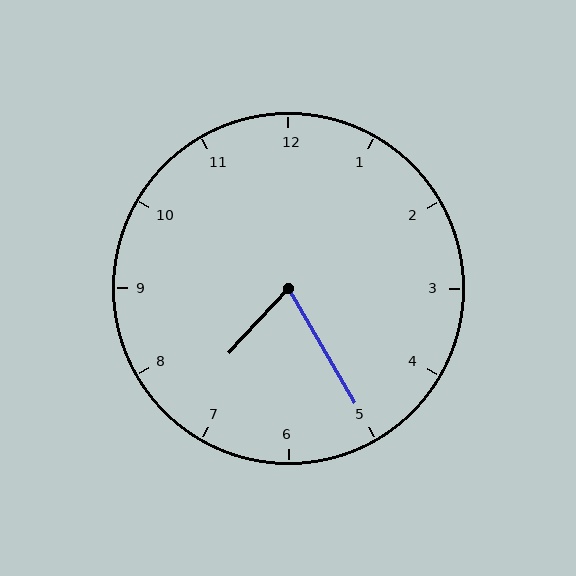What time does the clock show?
7:25.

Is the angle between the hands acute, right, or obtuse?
It is acute.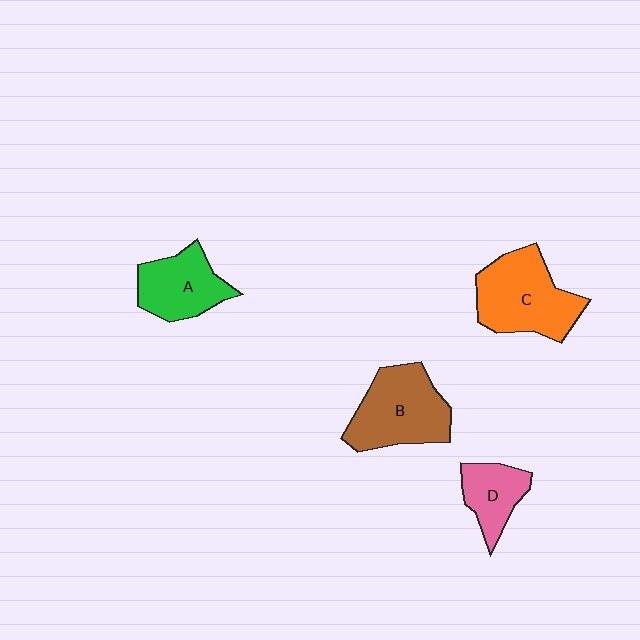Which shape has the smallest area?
Shape D (pink).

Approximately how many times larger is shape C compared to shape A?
Approximately 1.4 times.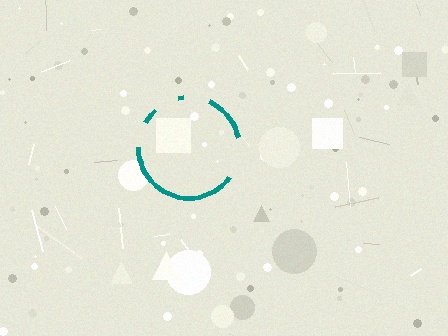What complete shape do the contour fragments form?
The contour fragments form a circle.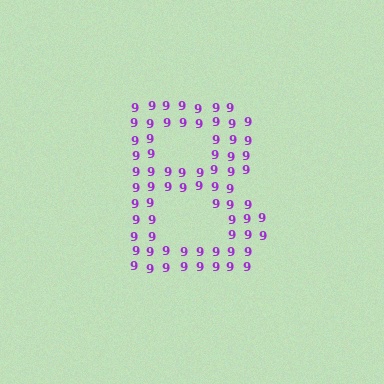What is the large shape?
The large shape is the letter B.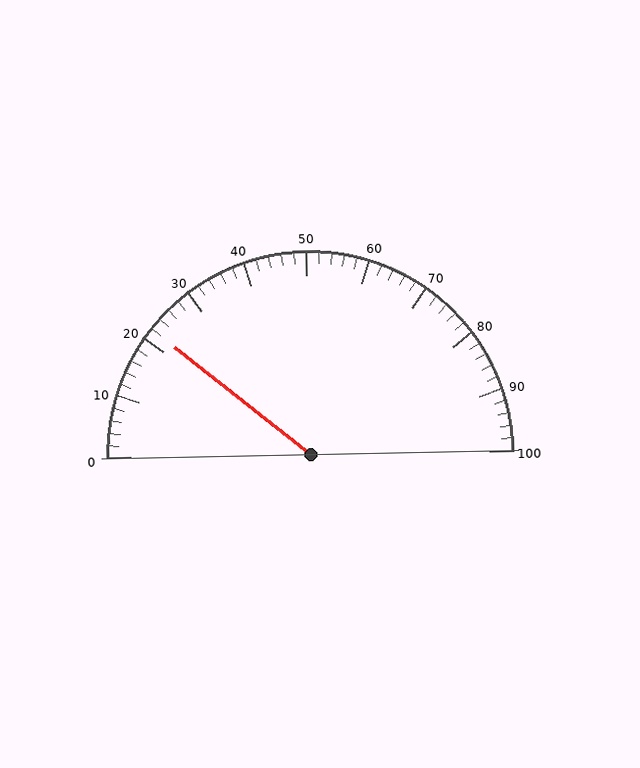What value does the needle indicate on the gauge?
The needle indicates approximately 22.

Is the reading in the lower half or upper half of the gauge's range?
The reading is in the lower half of the range (0 to 100).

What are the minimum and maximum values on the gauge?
The gauge ranges from 0 to 100.